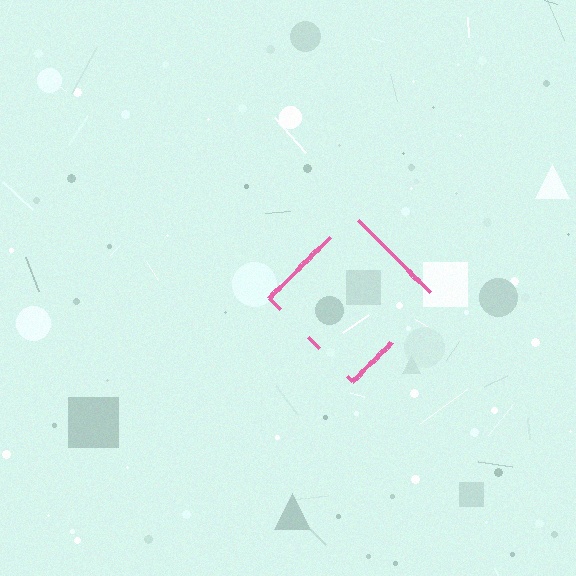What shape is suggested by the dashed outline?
The dashed outline suggests a diamond.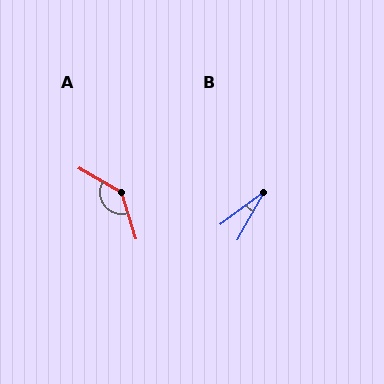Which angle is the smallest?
B, at approximately 24 degrees.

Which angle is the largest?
A, at approximately 137 degrees.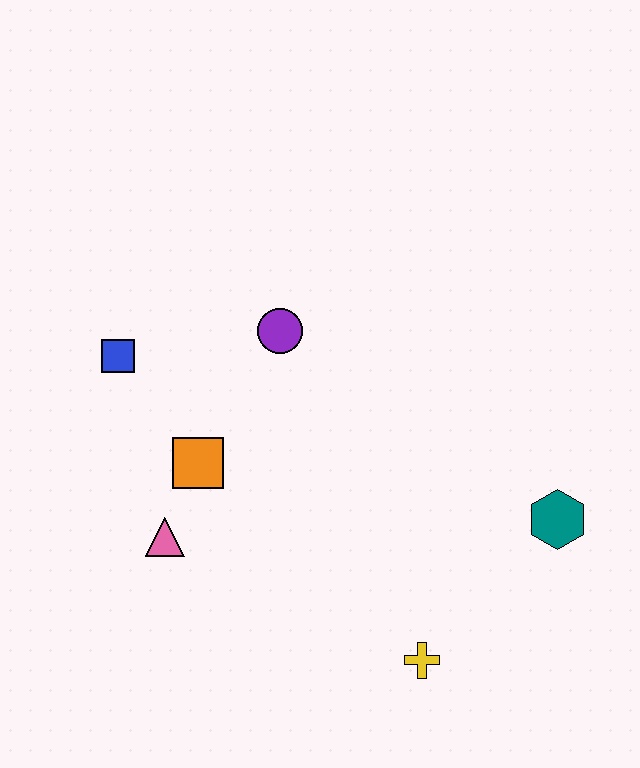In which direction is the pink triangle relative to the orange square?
The pink triangle is below the orange square.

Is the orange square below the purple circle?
Yes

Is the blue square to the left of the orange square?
Yes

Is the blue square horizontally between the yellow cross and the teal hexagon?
No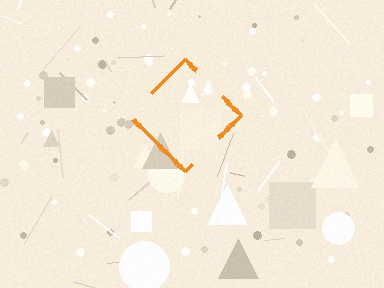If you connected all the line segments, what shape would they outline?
They would outline a diamond.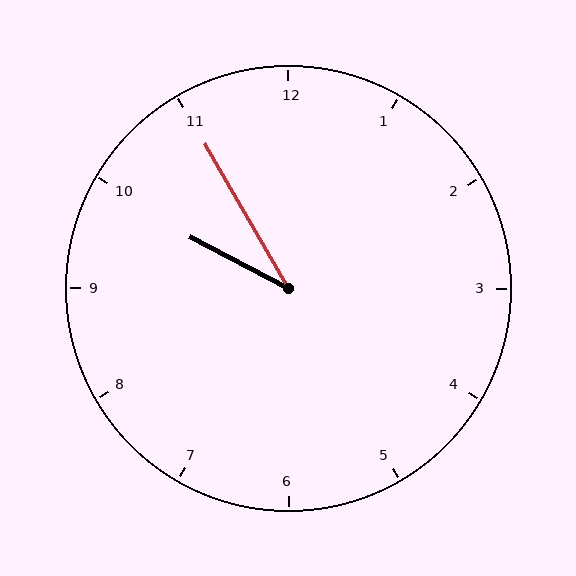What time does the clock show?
9:55.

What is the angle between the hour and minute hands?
Approximately 32 degrees.